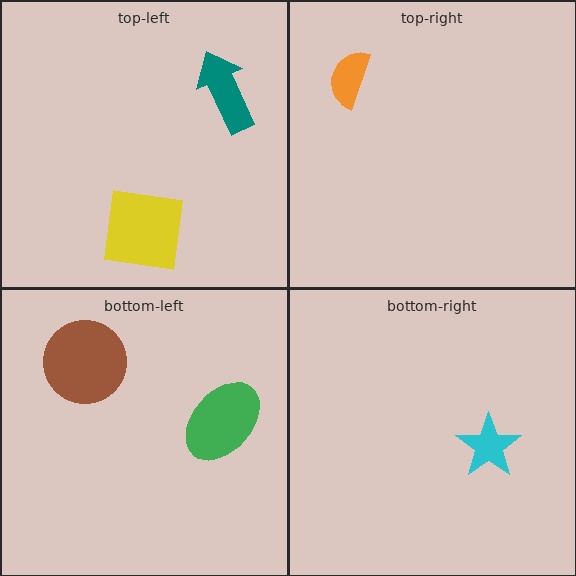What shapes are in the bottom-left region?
The green ellipse, the brown circle.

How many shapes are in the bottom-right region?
1.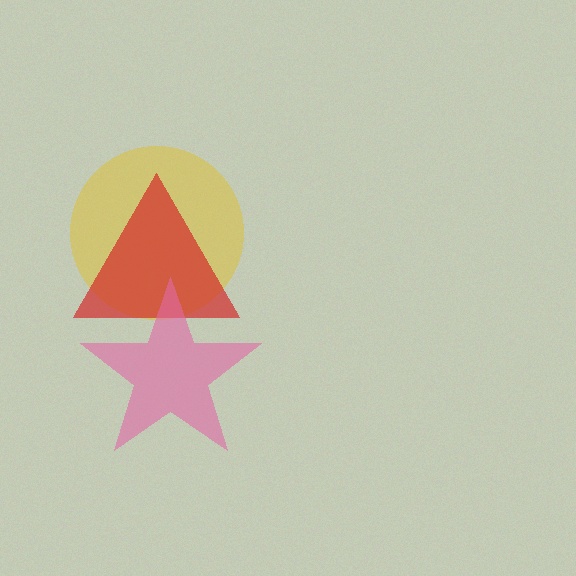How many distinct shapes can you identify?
There are 3 distinct shapes: a yellow circle, a red triangle, a pink star.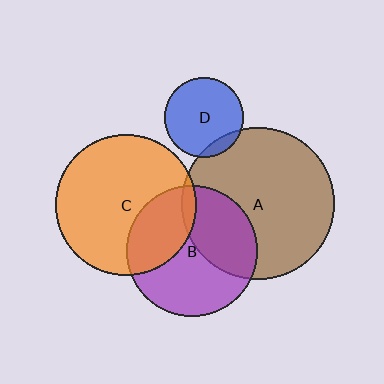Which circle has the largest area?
Circle A (brown).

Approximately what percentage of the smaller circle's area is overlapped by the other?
Approximately 35%.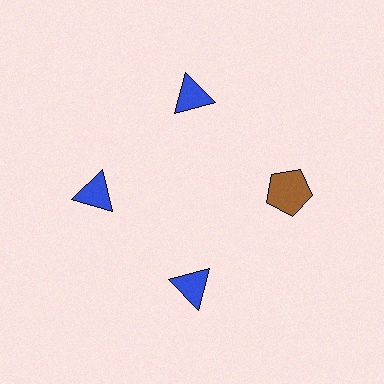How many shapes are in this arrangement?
There are 4 shapes arranged in a ring pattern.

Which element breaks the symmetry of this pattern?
The brown pentagon at roughly the 3 o'clock position breaks the symmetry. All other shapes are blue triangles.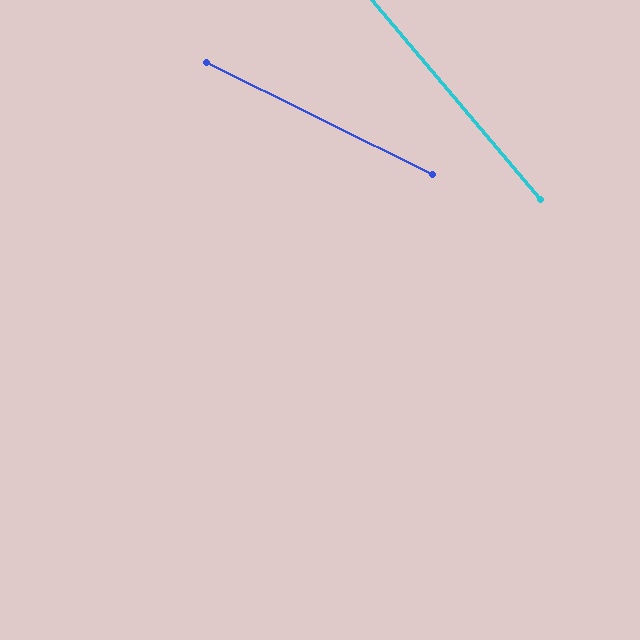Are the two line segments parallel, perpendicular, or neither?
Neither parallel nor perpendicular — they differ by about 24°.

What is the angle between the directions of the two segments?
Approximately 24 degrees.